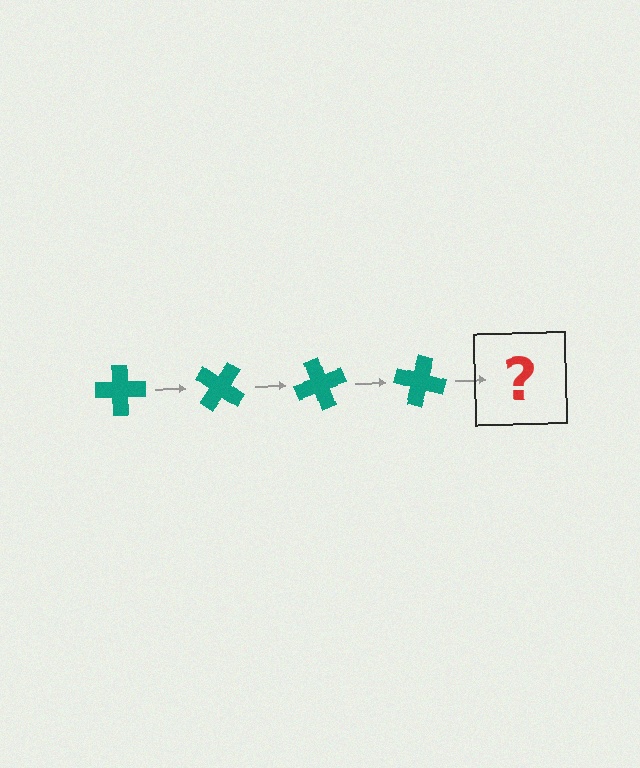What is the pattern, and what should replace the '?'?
The pattern is that the cross rotates 35 degrees each step. The '?' should be a teal cross rotated 140 degrees.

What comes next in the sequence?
The next element should be a teal cross rotated 140 degrees.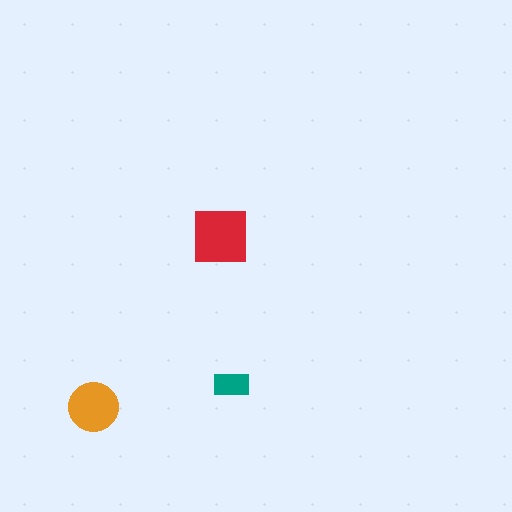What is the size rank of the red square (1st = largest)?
1st.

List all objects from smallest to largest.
The teal rectangle, the orange circle, the red square.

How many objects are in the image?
There are 3 objects in the image.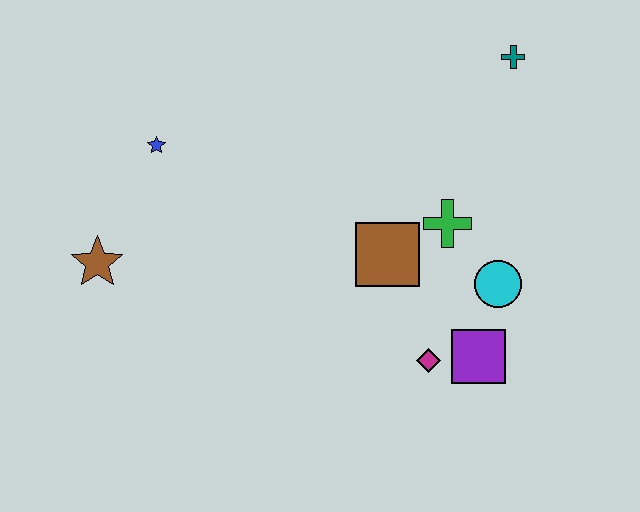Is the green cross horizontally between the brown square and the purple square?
Yes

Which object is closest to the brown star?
The blue star is closest to the brown star.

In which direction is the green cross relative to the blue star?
The green cross is to the right of the blue star.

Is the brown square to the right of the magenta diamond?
No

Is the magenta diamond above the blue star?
No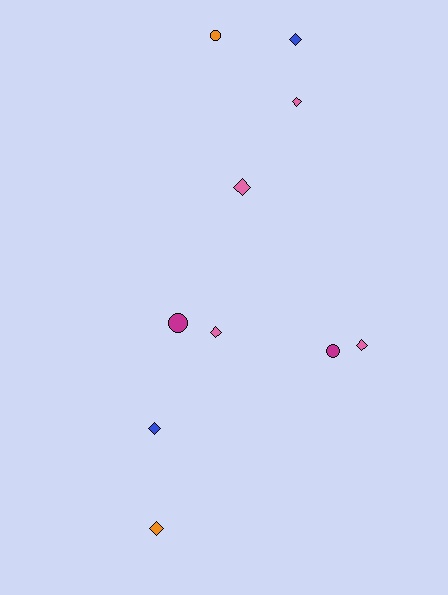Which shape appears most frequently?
Diamond, with 7 objects.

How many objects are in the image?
There are 10 objects.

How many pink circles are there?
There are no pink circles.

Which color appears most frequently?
Pink, with 4 objects.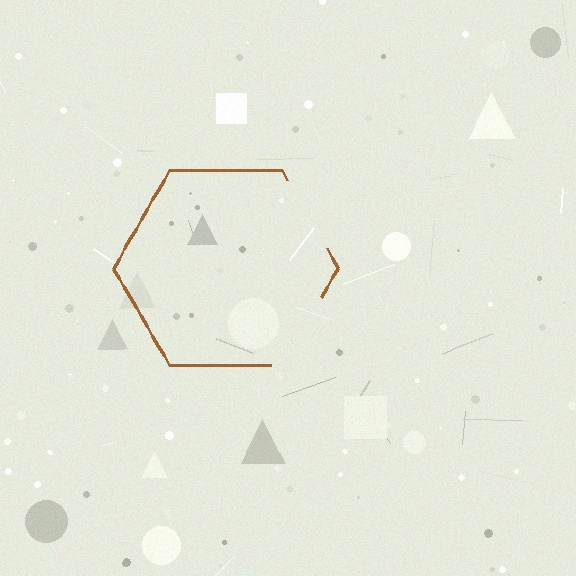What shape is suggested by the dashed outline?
The dashed outline suggests a hexagon.